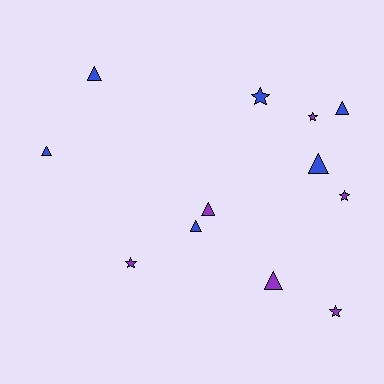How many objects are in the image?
There are 12 objects.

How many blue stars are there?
There is 1 blue star.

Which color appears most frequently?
Purple, with 6 objects.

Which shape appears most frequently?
Triangle, with 7 objects.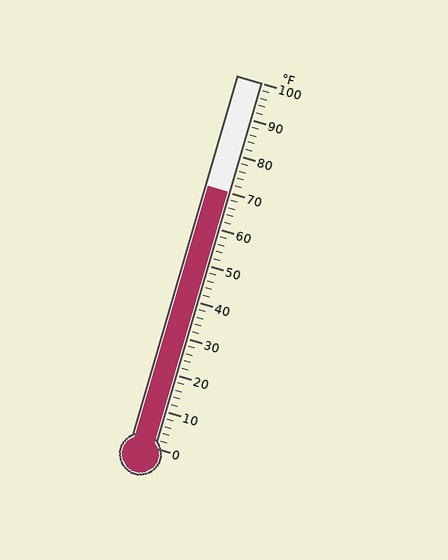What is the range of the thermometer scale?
The thermometer scale ranges from 0°F to 100°F.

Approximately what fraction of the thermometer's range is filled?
The thermometer is filled to approximately 70% of its range.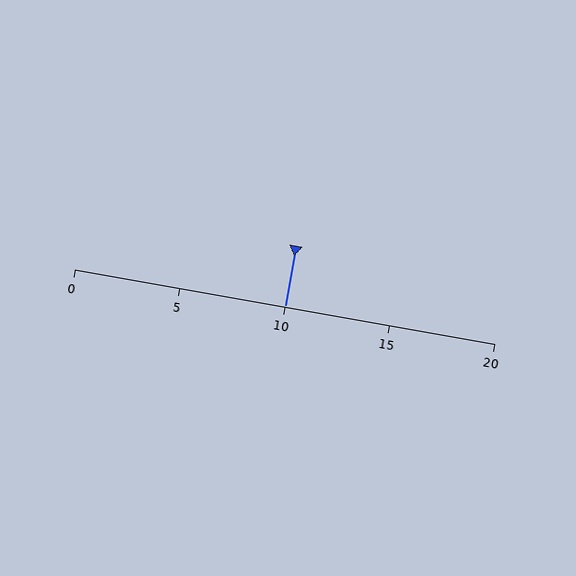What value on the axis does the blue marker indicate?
The marker indicates approximately 10.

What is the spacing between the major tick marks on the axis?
The major ticks are spaced 5 apart.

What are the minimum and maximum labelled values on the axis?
The axis runs from 0 to 20.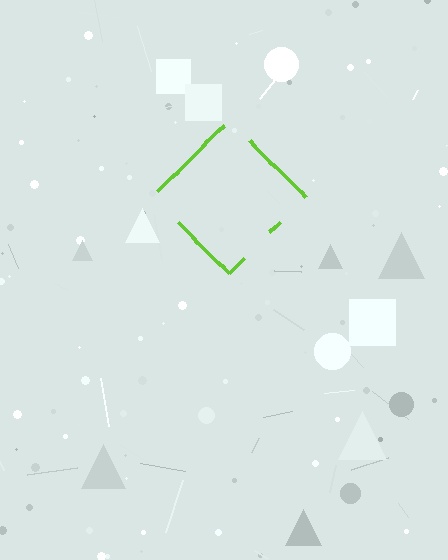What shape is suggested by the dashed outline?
The dashed outline suggests a diamond.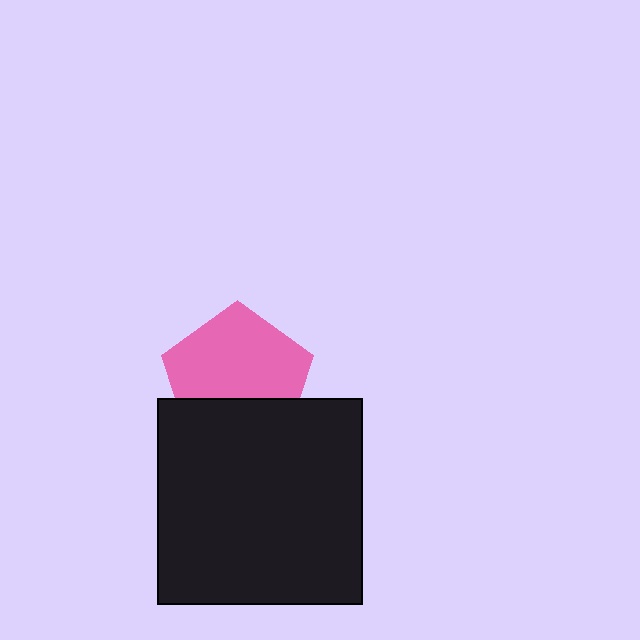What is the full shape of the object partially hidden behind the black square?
The partially hidden object is a pink pentagon.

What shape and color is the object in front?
The object in front is a black square.